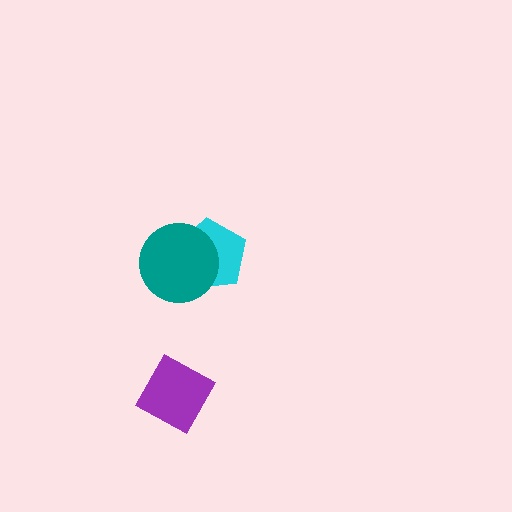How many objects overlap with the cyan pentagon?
1 object overlaps with the cyan pentagon.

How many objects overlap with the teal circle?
1 object overlaps with the teal circle.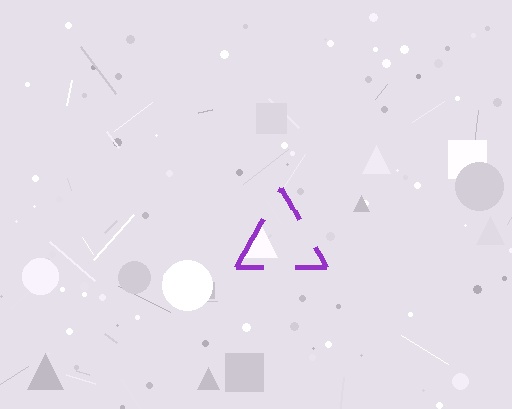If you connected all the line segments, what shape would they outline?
They would outline a triangle.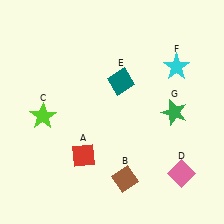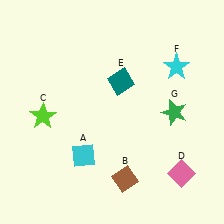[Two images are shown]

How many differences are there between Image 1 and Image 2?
There is 1 difference between the two images.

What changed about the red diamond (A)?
In Image 1, A is red. In Image 2, it changed to cyan.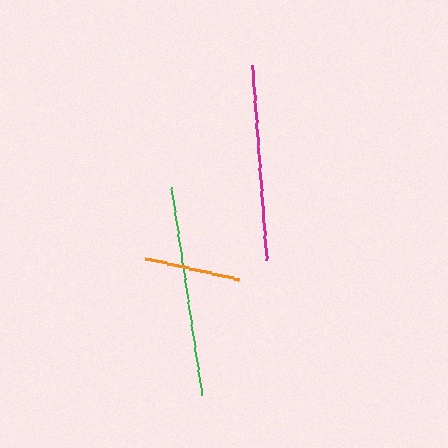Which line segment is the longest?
The green line is the longest at approximately 211 pixels.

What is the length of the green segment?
The green segment is approximately 211 pixels long.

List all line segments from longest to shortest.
From longest to shortest: green, magenta, orange.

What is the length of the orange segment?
The orange segment is approximately 96 pixels long.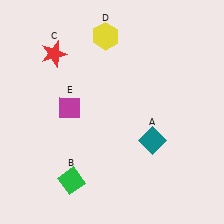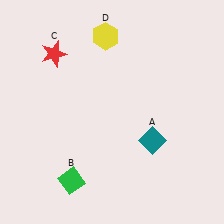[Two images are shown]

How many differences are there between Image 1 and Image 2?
There is 1 difference between the two images.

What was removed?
The magenta diamond (E) was removed in Image 2.